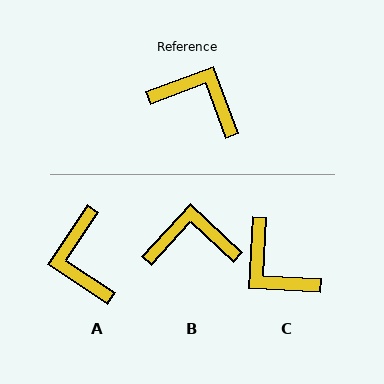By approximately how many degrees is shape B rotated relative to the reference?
Approximately 27 degrees counter-clockwise.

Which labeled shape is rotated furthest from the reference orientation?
C, about 156 degrees away.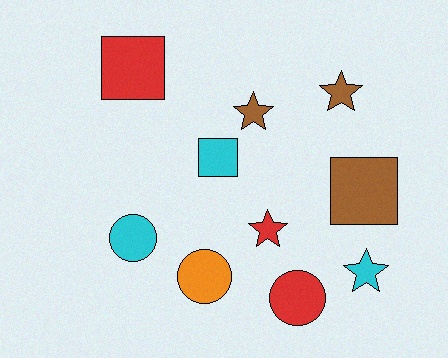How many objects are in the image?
There are 10 objects.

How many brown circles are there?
There are no brown circles.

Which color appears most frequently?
Red, with 3 objects.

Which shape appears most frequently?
Star, with 4 objects.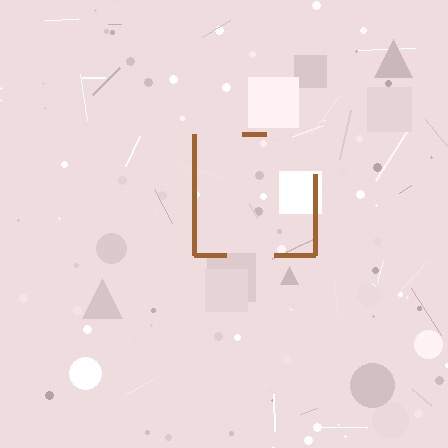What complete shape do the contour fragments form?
The contour fragments form a square.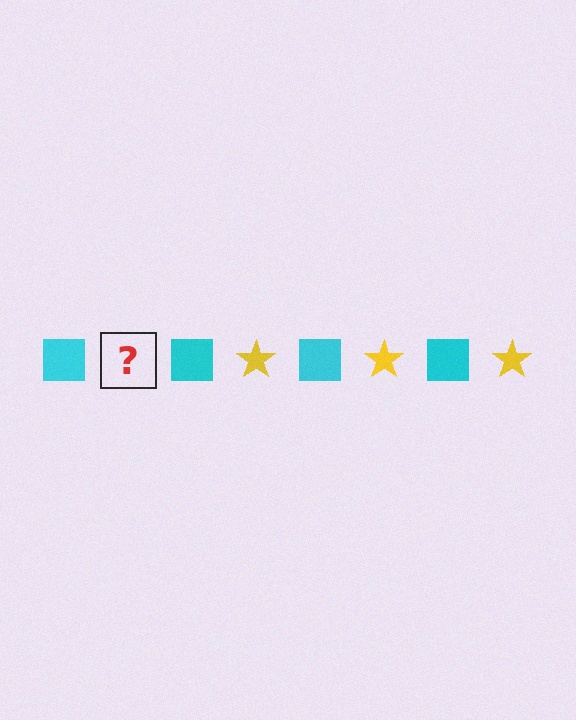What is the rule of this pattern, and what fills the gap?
The rule is that the pattern alternates between cyan square and yellow star. The gap should be filled with a yellow star.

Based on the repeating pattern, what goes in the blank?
The blank should be a yellow star.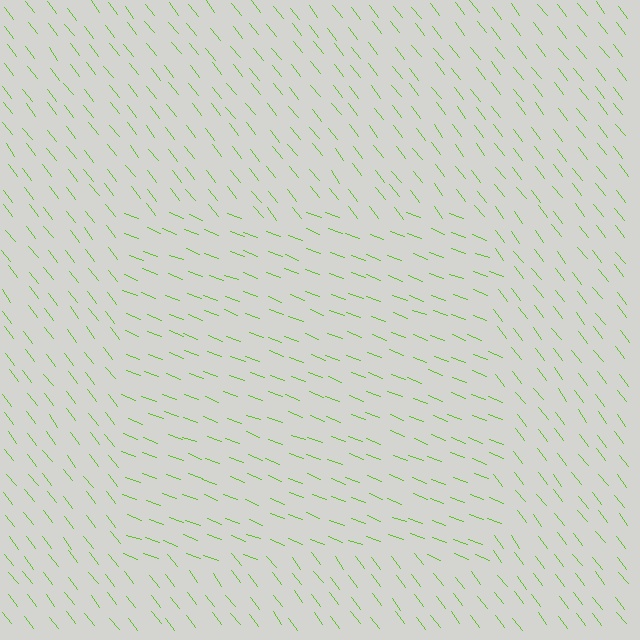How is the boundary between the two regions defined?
The boundary is defined purely by a change in line orientation (approximately 31 degrees difference). All lines are the same color and thickness.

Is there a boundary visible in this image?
Yes, there is a texture boundary formed by a change in line orientation.